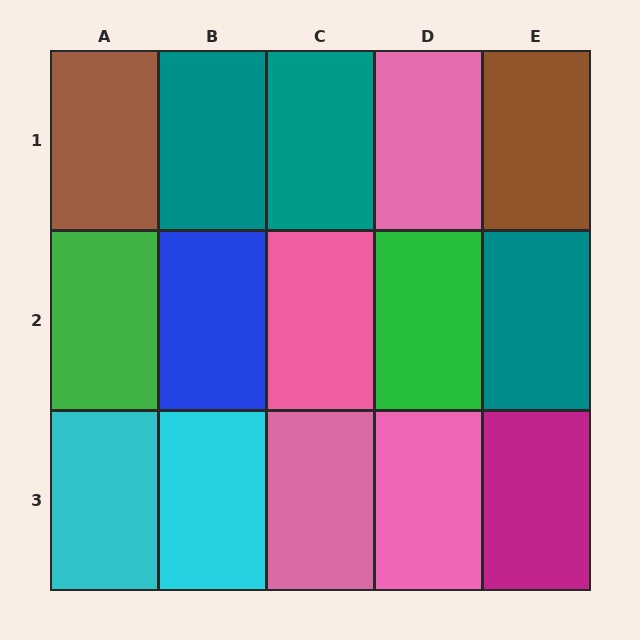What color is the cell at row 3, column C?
Pink.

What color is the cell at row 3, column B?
Cyan.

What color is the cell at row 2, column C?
Pink.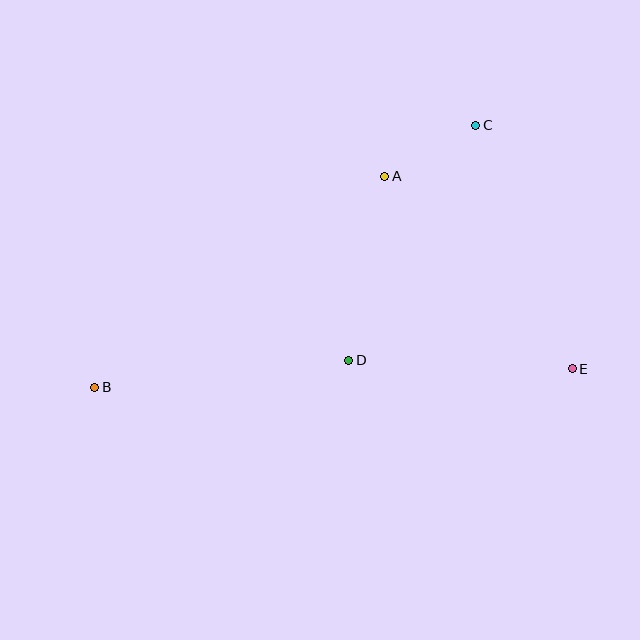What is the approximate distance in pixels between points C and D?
The distance between C and D is approximately 267 pixels.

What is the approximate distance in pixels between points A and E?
The distance between A and E is approximately 268 pixels.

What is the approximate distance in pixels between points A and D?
The distance between A and D is approximately 187 pixels.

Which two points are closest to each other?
Points A and C are closest to each other.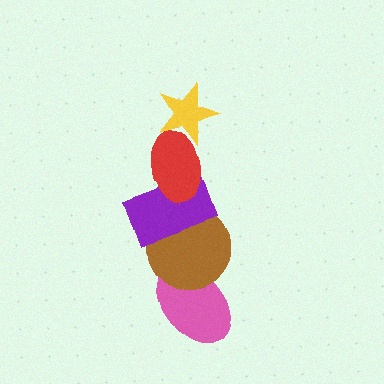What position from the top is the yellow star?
The yellow star is 1st from the top.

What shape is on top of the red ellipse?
The yellow star is on top of the red ellipse.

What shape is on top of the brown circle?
The purple rectangle is on top of the brown circle.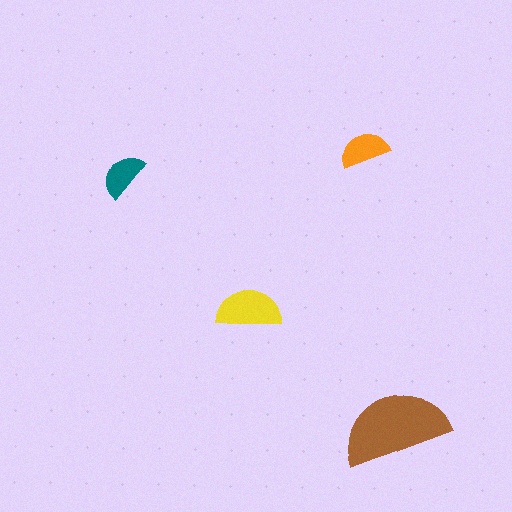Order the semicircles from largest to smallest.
the brown one, the yellow one, the orange one, the teal one.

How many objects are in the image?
There are 4 objects in the image.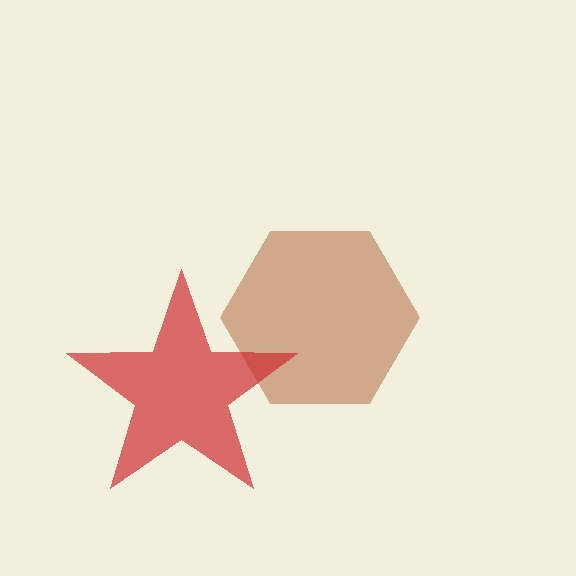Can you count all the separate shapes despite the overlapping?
Yes, there are 2 separate shapes.